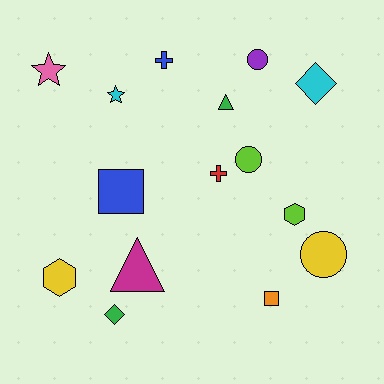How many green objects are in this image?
There are 2 green objects.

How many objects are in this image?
There are 15 objects.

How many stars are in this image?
There are 2 stars.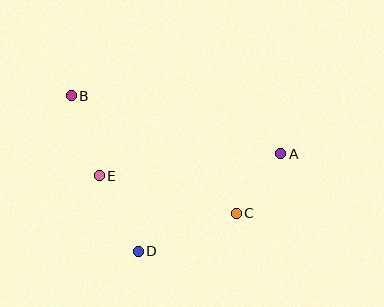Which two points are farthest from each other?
Points A and B are farthest from each other.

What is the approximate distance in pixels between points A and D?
The distance between A and D is approximately 173 pixels.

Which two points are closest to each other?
Points A and C are closest to each other.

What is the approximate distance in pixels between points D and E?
The distance between D and E is approximately 85 pixels.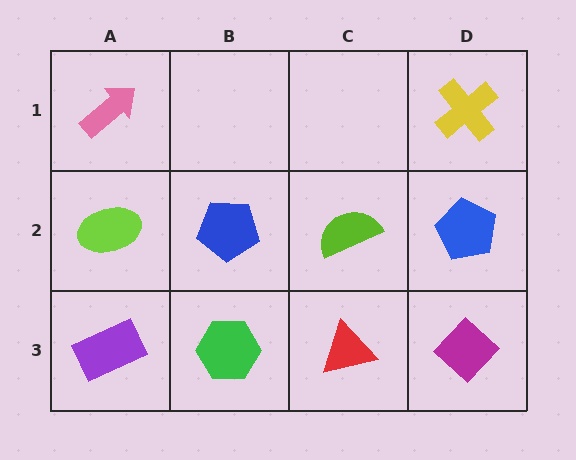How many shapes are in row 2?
4 shapes.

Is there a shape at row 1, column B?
No, that cell is empty.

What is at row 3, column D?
A magenta diamond.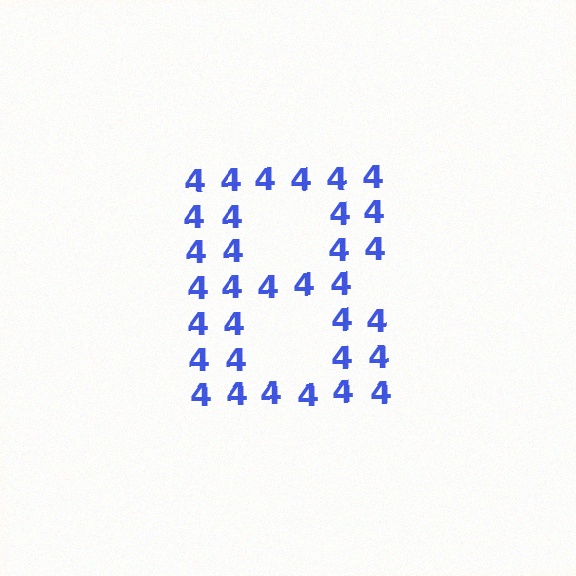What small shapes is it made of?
It is made of small digit 4's.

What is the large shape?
The large shape is the letter B.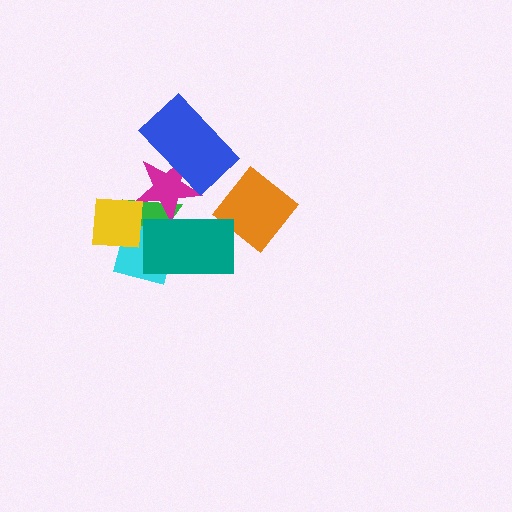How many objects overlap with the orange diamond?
1 object overlaps with the orange diamond.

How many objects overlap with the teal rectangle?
4 objects overlap with the teal rectangle.